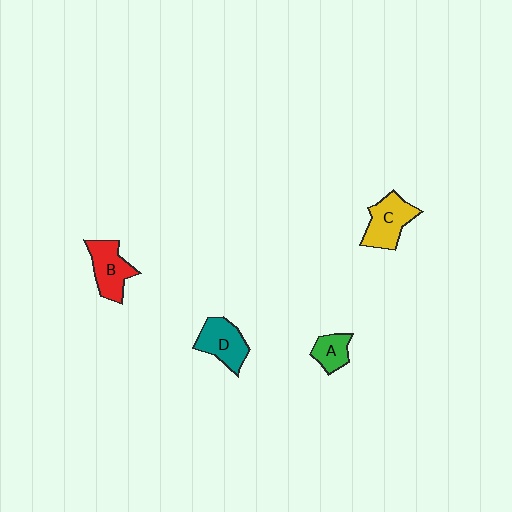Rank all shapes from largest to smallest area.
From largest to smallest: C (yellow), B (red), D (teal), A (green).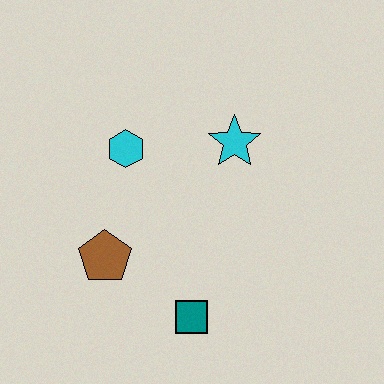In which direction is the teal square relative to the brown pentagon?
The teal square is to the right of the brown pentagon.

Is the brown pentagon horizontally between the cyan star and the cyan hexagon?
No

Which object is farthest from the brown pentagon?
The cyan star is farthest from the brown pentagon.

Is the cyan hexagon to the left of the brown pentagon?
No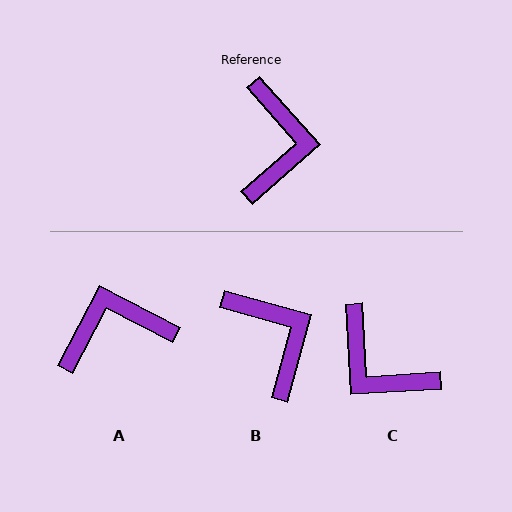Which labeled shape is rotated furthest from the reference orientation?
C, about 128 degrees away.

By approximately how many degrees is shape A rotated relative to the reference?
Approximately 111 degrees counter-clockwise.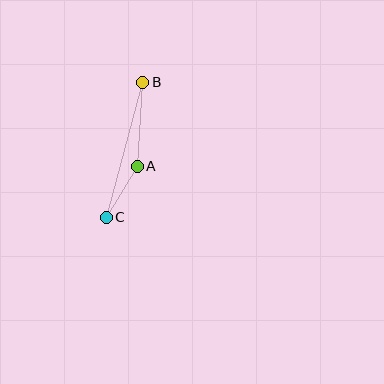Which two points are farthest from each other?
Points B and C are farthest from each other.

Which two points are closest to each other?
Points A and C are closest to each other.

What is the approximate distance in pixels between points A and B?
The distance between A and B is approximately 84 pixels.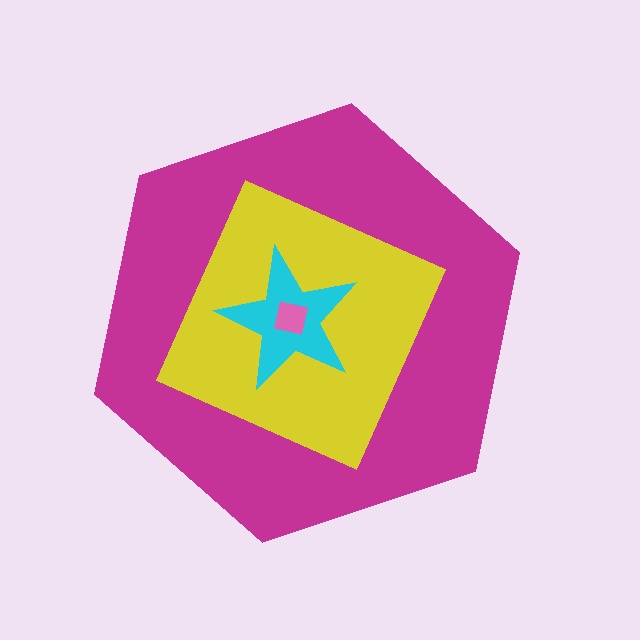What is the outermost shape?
The magenta hexagon.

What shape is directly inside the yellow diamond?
The cyan star.